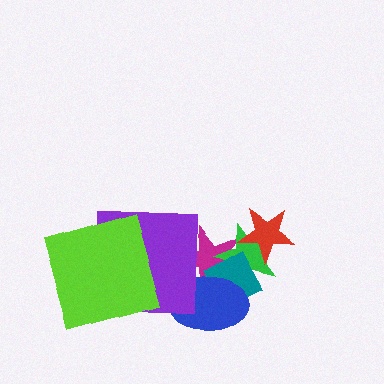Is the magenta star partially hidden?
Yes, it is partially covered by another shape.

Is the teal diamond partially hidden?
Yes, it is partially covered by another shape.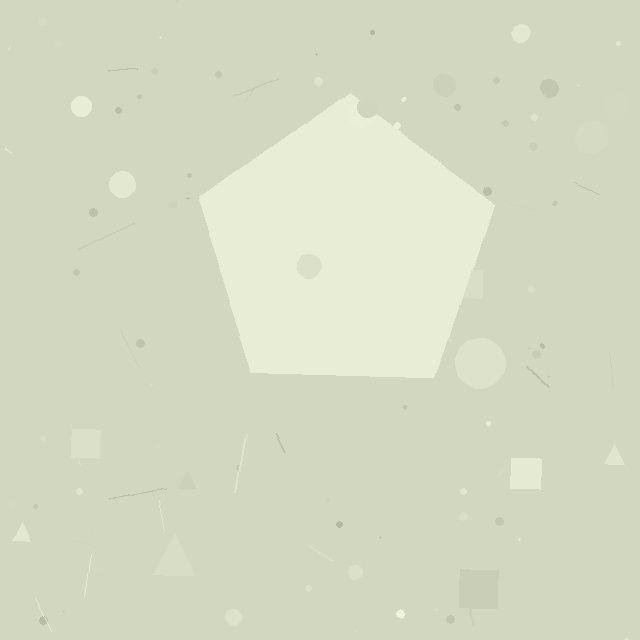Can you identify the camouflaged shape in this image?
The camouflaged shape is a pentagon.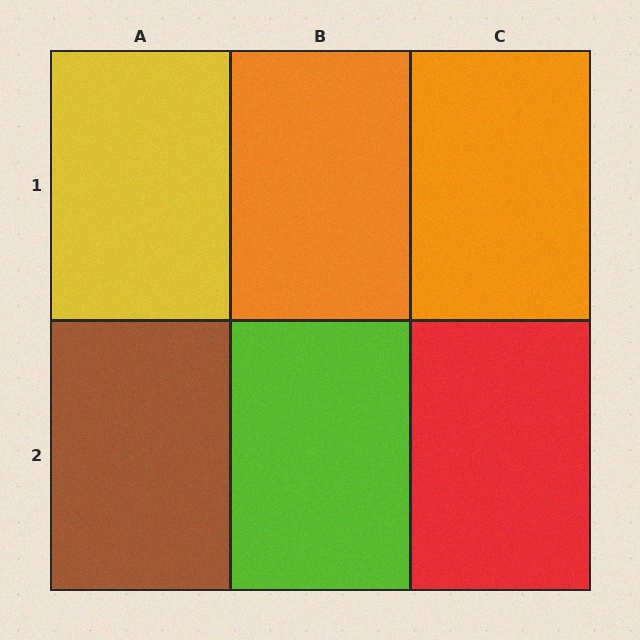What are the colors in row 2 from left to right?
Brown, lime, red.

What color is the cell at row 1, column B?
Orange.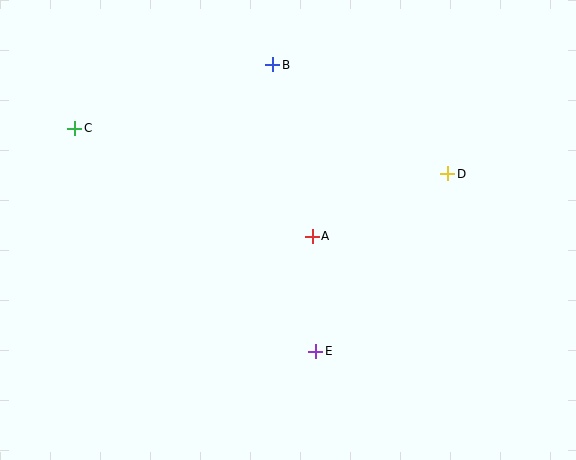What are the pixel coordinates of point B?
Point B is at (273, 65).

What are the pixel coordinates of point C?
Point C is at (75, 128).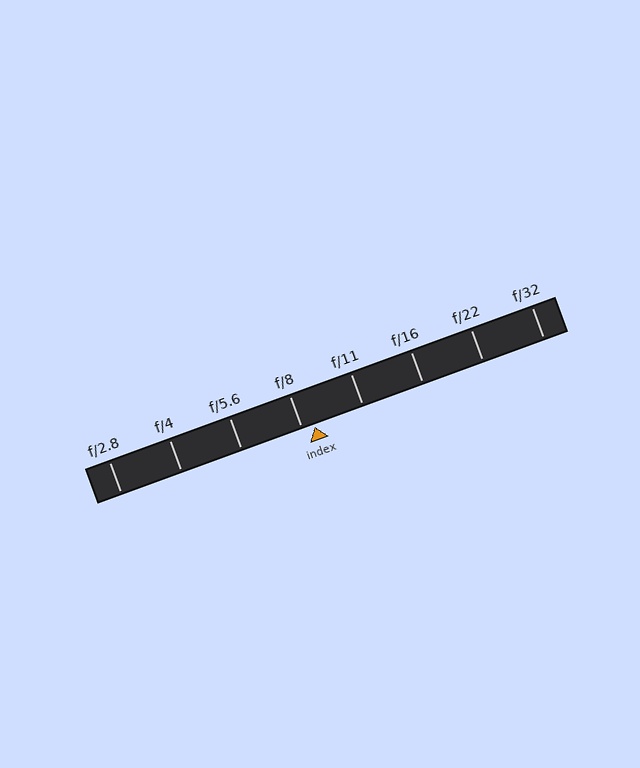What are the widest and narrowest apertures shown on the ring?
The widest aperture shown is f/2.8 and the narrowest is f/32.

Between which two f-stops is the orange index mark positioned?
The index mark is between f/8 and f/11.